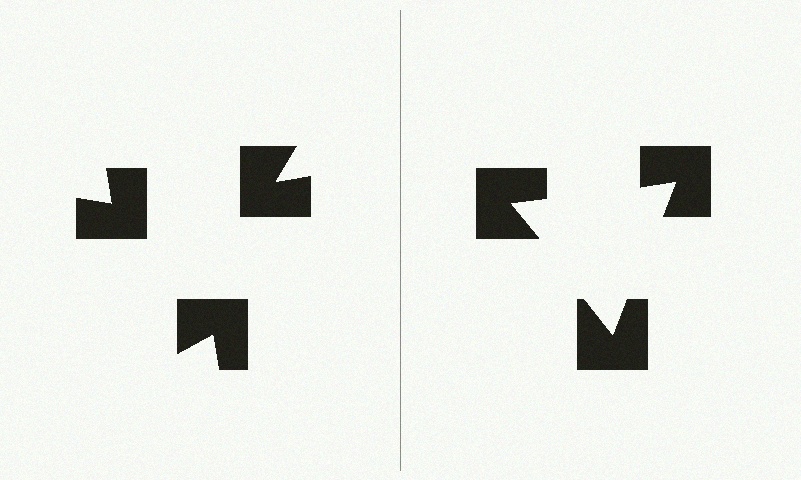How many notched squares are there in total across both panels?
6 — 3 on each side.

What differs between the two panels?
The notched squares are positioned identically on both sides; only the wedge orientations differ. On the right they align to a triangle; on the left they are misaligned.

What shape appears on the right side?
An illusory triangle.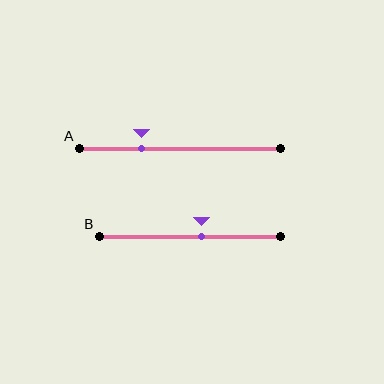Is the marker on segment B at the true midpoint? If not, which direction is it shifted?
No, the marker on segment B is shifted to the right by about 6% of the segment length.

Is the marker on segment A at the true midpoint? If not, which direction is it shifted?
No, the marker on segment A is shifted to the left by about 19% of the segment length.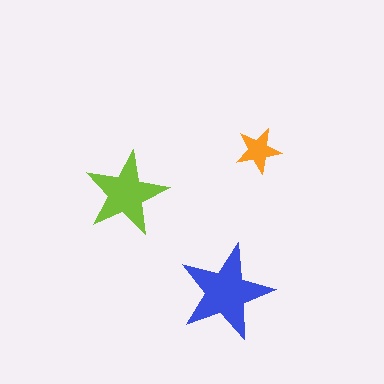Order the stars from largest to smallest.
the blue one, the lime one, the orange one.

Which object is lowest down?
The blue star is bottommost.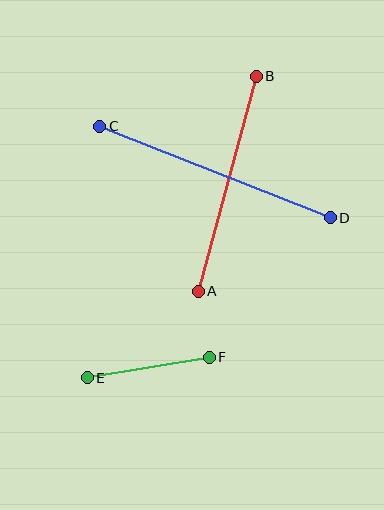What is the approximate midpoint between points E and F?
The midpoint is at approximately (148, 368) pixels.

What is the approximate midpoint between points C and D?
The midpoint is at approximately (215, 172) pixels.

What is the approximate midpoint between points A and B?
The midpoint is at approximately (227, 184) pixels.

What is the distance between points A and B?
The distance is approximately 223 pixels.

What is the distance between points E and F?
The distance is approximately 124 pixels.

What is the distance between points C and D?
The distance is approximately 248 pixels.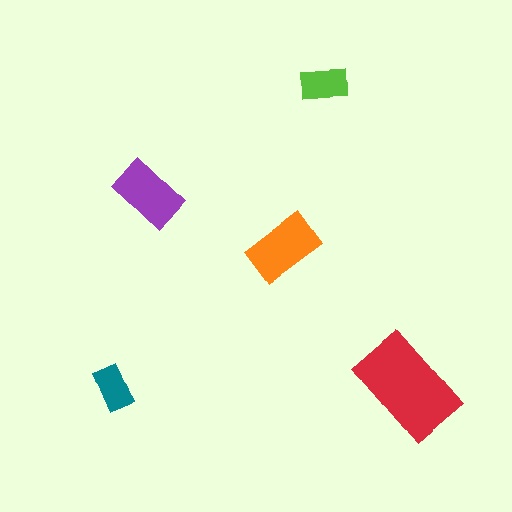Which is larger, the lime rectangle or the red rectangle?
The red one.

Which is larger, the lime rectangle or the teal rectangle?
The lime one.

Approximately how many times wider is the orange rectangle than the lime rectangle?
About 1.5 times wider.